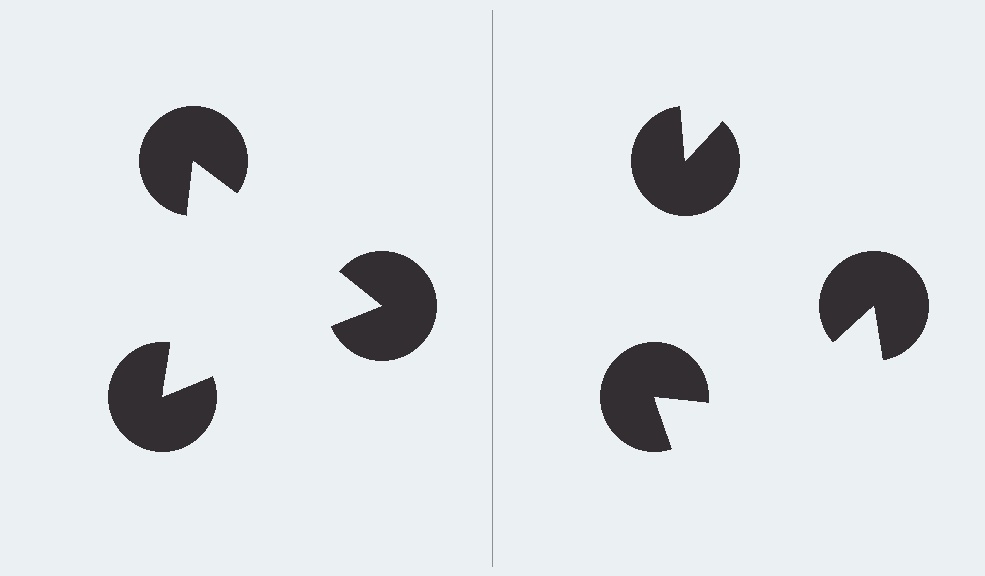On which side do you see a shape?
An illusory triangle appears on the left side. On the right side the wedge cuts are rotated, so no coherent shape forms.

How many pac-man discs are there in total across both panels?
6 — 3 on each side.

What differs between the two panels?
The pac-man discs are positioned identically on both sides; only the wedge orientations differ. On the left they align to a triangle; on the right they are misaligned.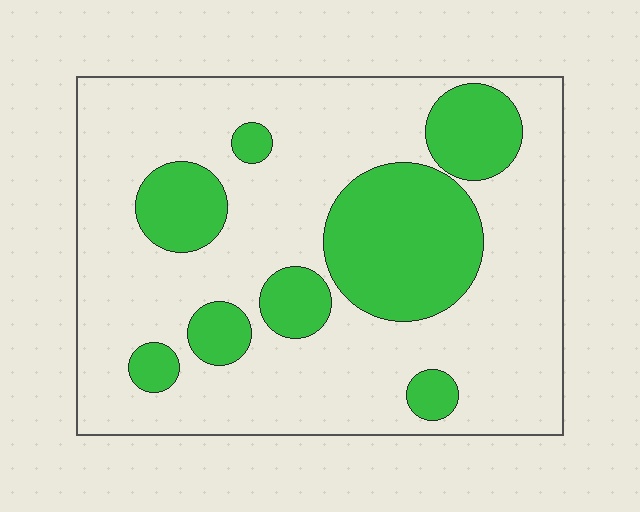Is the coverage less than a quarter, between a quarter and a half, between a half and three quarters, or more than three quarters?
Between a quarter and a half.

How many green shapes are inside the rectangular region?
8.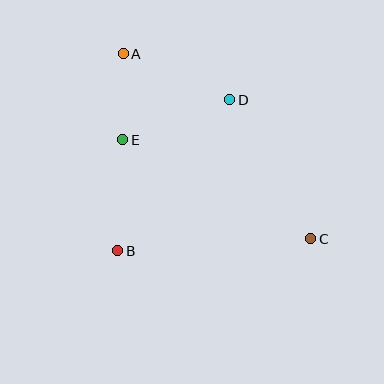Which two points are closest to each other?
Points A and E are closest to each other.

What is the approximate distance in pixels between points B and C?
The distance between B and C is approximately 193 pixels.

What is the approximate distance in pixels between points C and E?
The distance between C and E is approximately 213 pixels.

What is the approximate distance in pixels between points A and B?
The distance between A and B is approximately 197 pixels.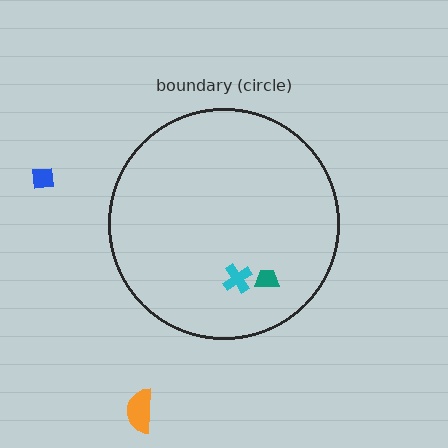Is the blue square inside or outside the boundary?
Outside.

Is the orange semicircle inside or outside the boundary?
Outside.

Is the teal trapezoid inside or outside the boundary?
Inside.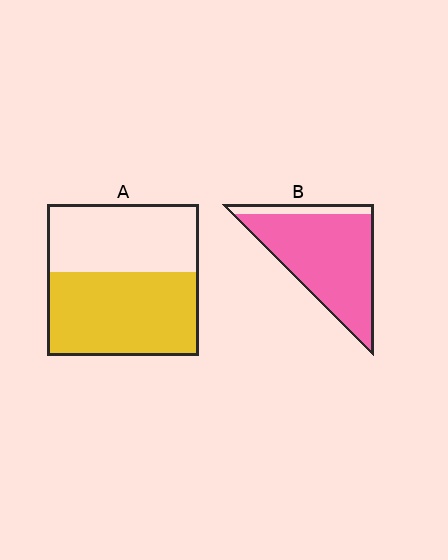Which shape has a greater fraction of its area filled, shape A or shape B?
Shape B.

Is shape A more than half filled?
Yes.